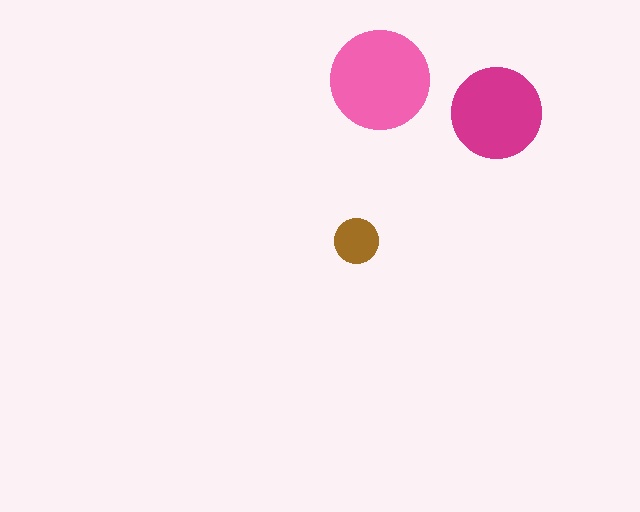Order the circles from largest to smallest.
the pink one, the magenta one, the brown one.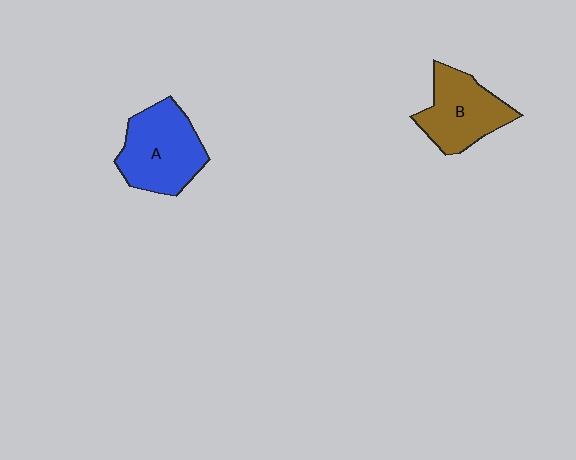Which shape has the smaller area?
Shape B (brown).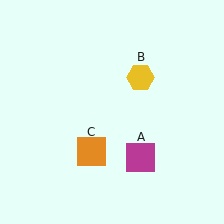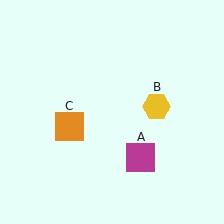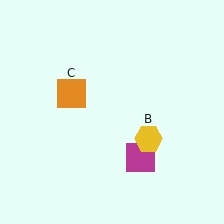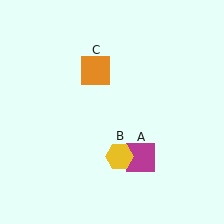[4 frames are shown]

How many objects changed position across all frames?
2 objects changed position: yellow hexagon (object B), orange square (object C).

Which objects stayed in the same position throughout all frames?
Magenta square (object A) remained stationary.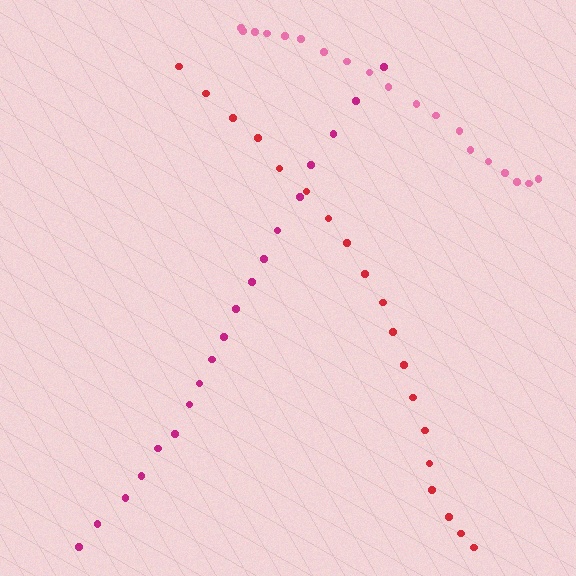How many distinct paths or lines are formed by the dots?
There are 3 distinct paths.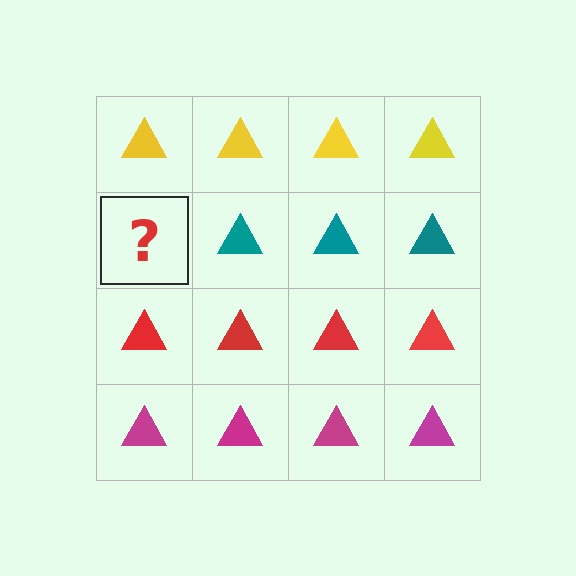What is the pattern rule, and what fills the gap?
The rule is that each row has a consistent color. The gap should be filled with a teal triangle.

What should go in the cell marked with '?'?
The missing cell should contain a teal triangle.